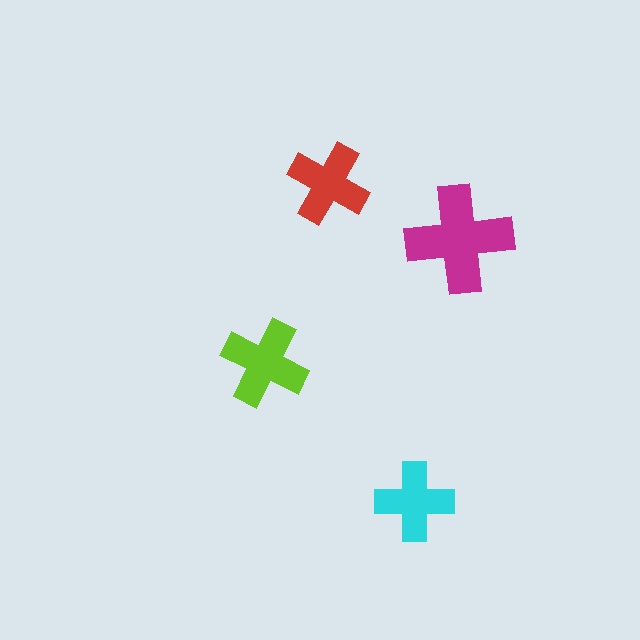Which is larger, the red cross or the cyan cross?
The red one.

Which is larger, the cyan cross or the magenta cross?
The magenta one.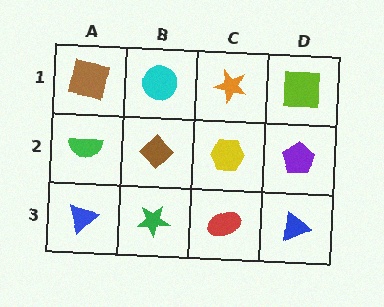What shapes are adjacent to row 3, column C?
A yellow hexagon (row 2, column C), a green star (row 3, column B), a blue triangle (row 3, column D).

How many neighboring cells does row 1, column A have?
2.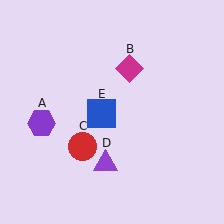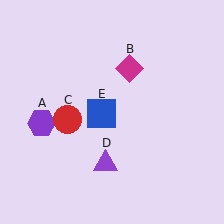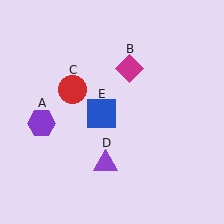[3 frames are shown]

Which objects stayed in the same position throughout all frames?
Purple hexagon (object A) and magenta diamond (object B) and purple triangle (object D) and blue square (object E) remained stationary.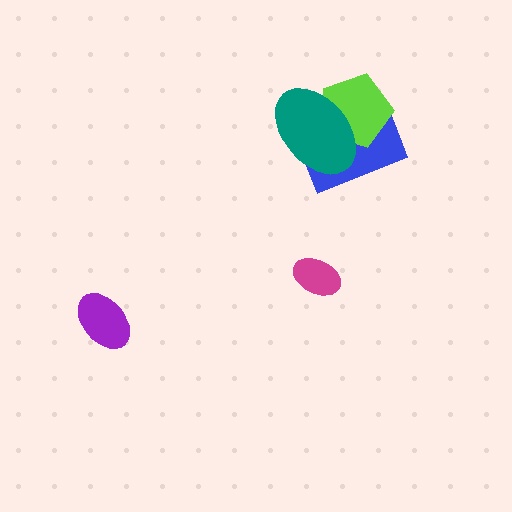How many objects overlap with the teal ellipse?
2 objects overlap with the teal ellipse.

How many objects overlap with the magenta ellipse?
0 objects overlap with the magenta ellipse.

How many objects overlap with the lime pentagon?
2 objects overlap with the lime pentagon.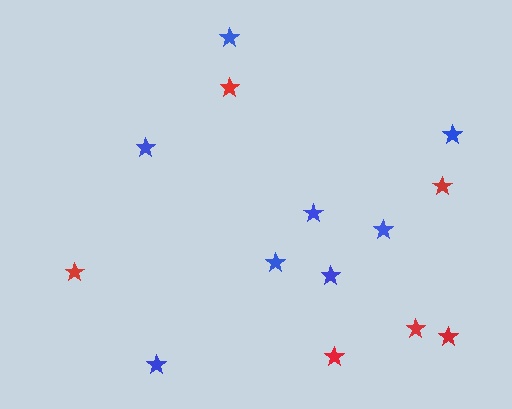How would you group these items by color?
There are 2 groups: one group of blue stars (8) and one group of red stars (6).